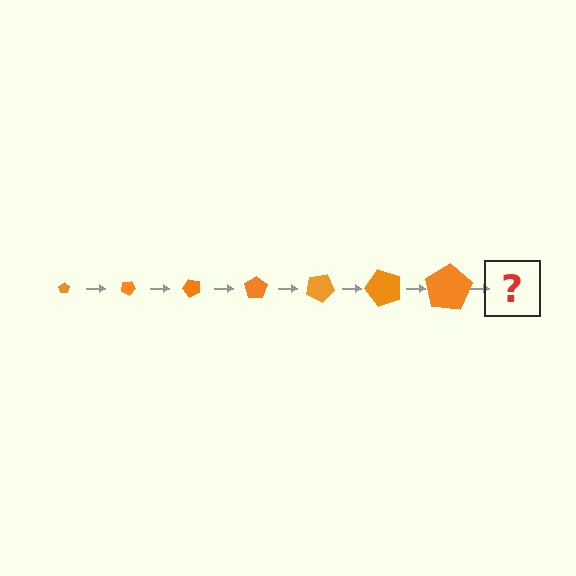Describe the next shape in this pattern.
It should be a pentagon, larger than the previous one and rotated 175 degrees from the start.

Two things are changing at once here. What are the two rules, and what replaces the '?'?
The two rules are that the pentagon grows larger each step and it rotates 25 degrees each step. The '?' should be a pentagon, larger than the previous one and rotated 175 degrees from the start.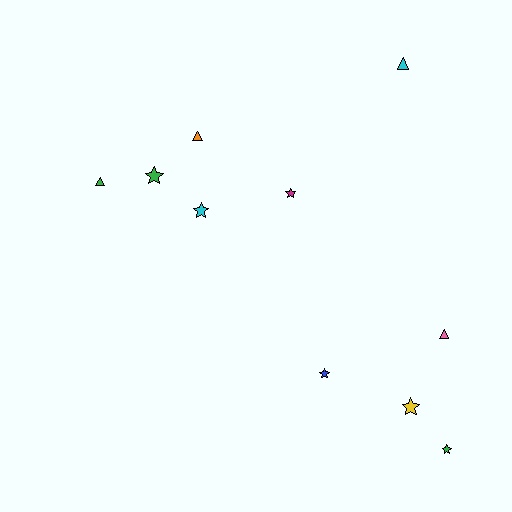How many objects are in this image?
There are 10 objects.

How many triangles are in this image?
There are 4 triangles.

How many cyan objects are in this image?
There are 2 cyan objects.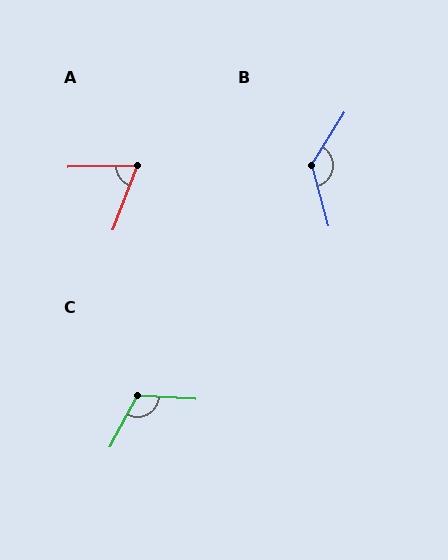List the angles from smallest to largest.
A (68°), C (115°), B (132°).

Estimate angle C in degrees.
Approximately 115 degrees.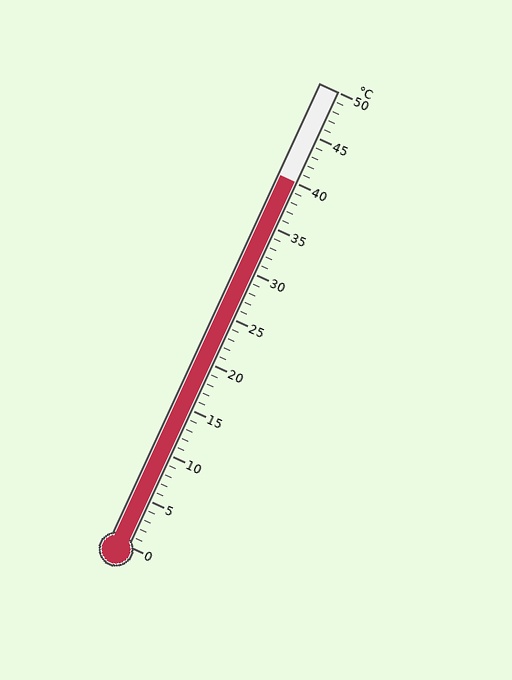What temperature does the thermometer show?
The thermometer shows approximately 40°C.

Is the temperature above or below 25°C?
The temperature is above 25°C.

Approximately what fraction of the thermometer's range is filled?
The thermometer is filled to approximately 80% of its range.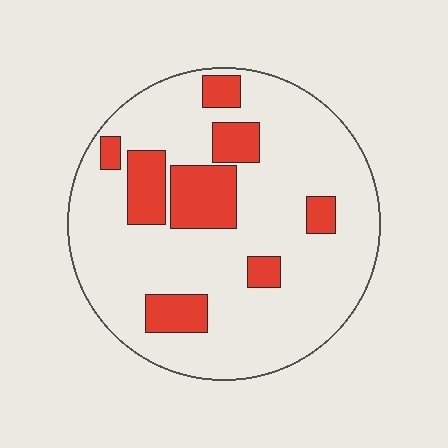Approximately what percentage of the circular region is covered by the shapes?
Approximately 20%.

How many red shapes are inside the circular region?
8.